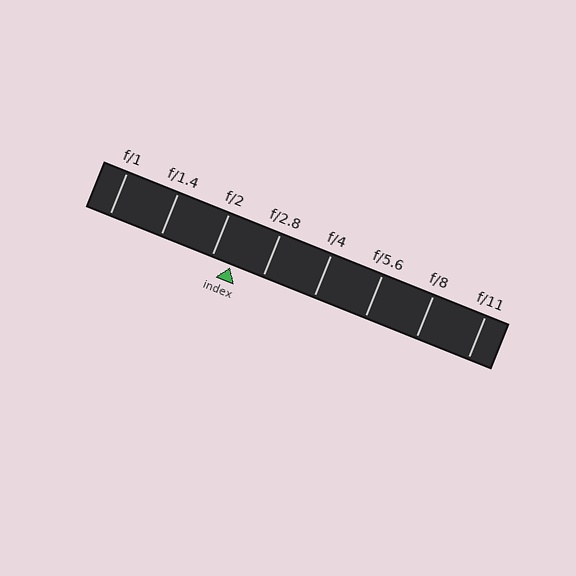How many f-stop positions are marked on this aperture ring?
There are 8 f-stop positions marked.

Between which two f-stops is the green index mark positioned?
The index mark is between f/2 and f/2.8.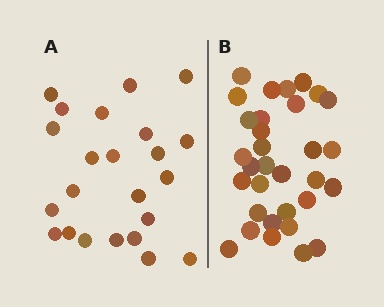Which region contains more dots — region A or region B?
Region B (the right region) has more dots.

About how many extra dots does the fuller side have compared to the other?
Region B has roughly 8 or so more dots than region A.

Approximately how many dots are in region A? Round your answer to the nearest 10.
About 20 dots. (The exact count is 23, which rounds to 20.)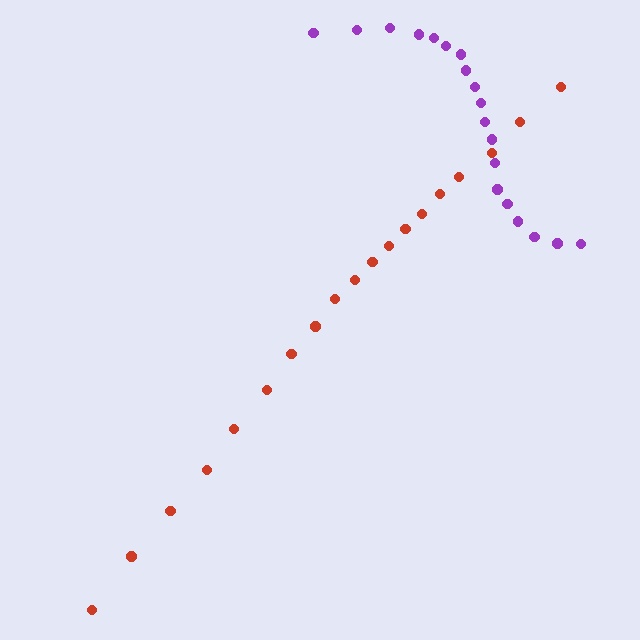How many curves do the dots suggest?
There are 2 distinct paths.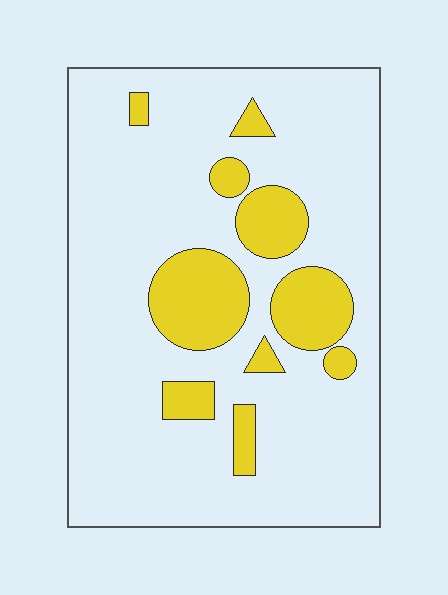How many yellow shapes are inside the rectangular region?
10.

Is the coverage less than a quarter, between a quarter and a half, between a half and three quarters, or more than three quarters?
Less than a quarter.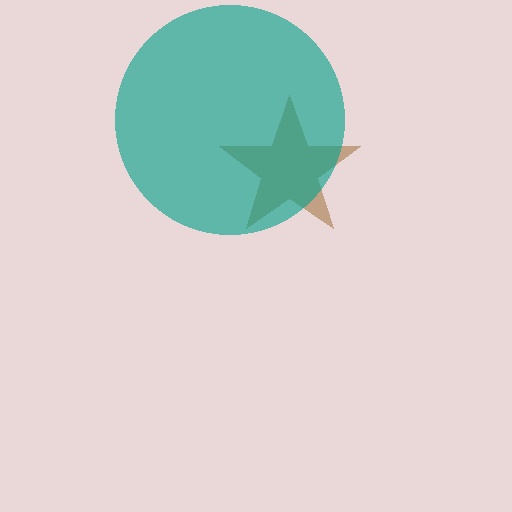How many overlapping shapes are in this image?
There are 2 overlapping shapes in the image.